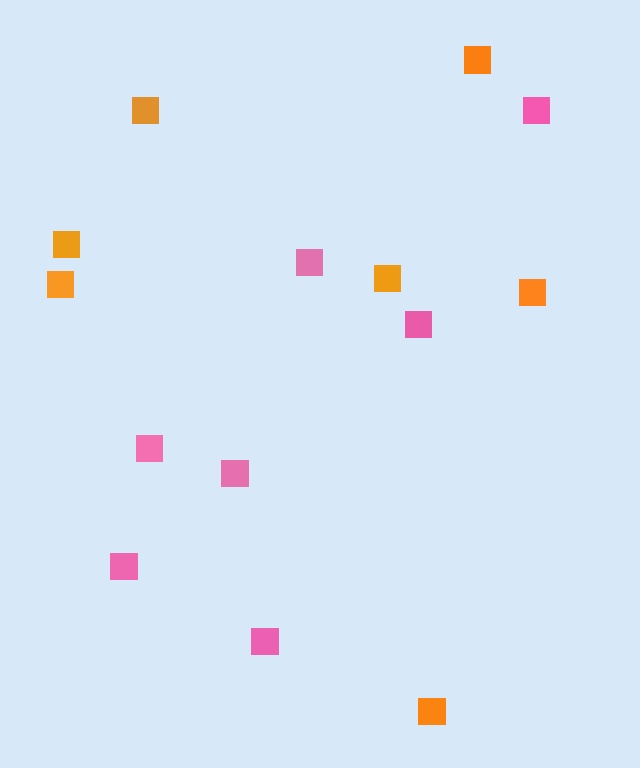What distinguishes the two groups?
There are 2 groups: one group of orange squares (7) and one group of pink squares (7).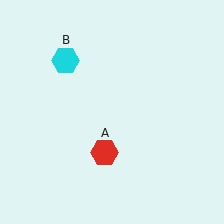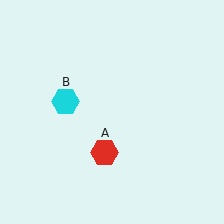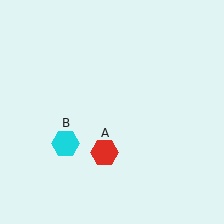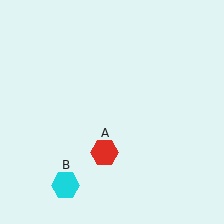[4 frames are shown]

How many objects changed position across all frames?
1 object changed position: cyan hexagon (object B).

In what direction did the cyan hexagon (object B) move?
The cyan hexagon (object B) moved down.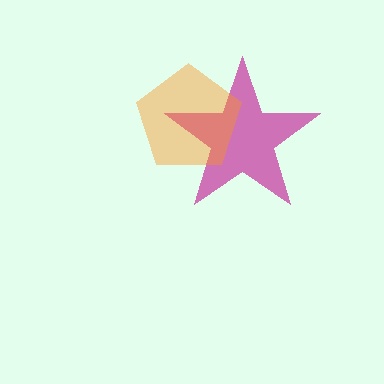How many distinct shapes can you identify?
There are 2 distinct shapes: a magenta star, an orange pentagon.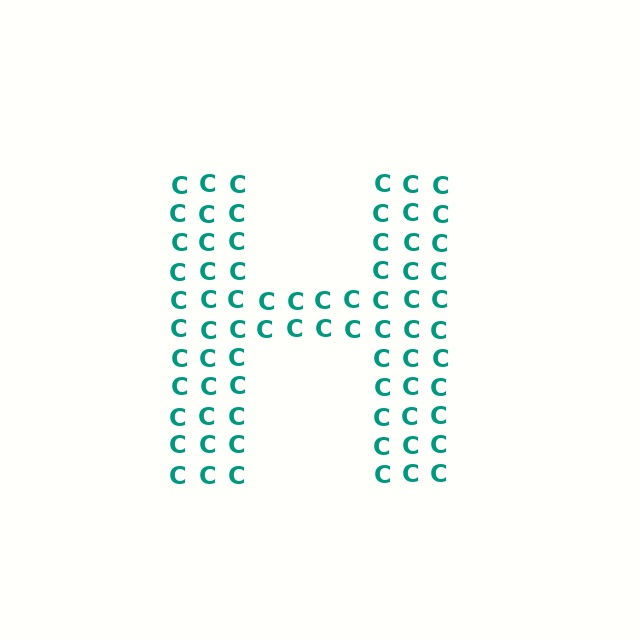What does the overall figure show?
The overall figure shows the letter H.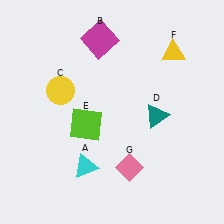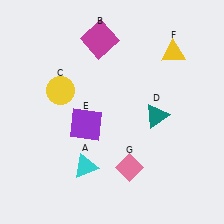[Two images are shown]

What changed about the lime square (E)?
In Image 1, E is lime. In Image 2, it changed to purple.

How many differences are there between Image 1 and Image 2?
There is 1 difference between the two images.